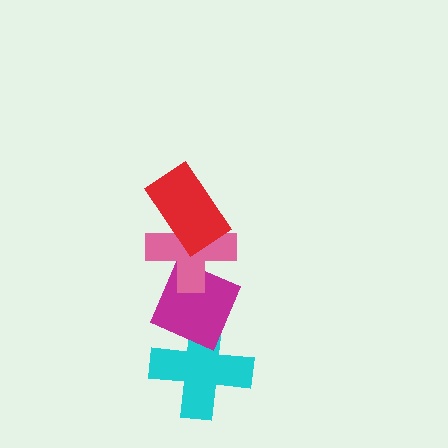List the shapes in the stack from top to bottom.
From top to bottom: the red rectangle, the pink cross, the magenta diamond, the cyan cross.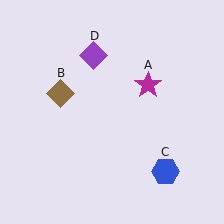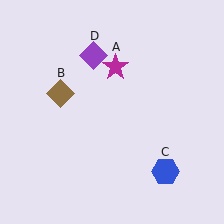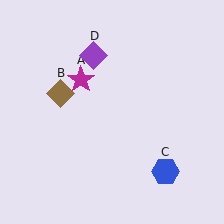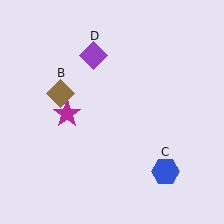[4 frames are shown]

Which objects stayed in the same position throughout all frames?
Brown diamond (object B) and blue hexagon (object C) and purple diamond (object D) remained stationary.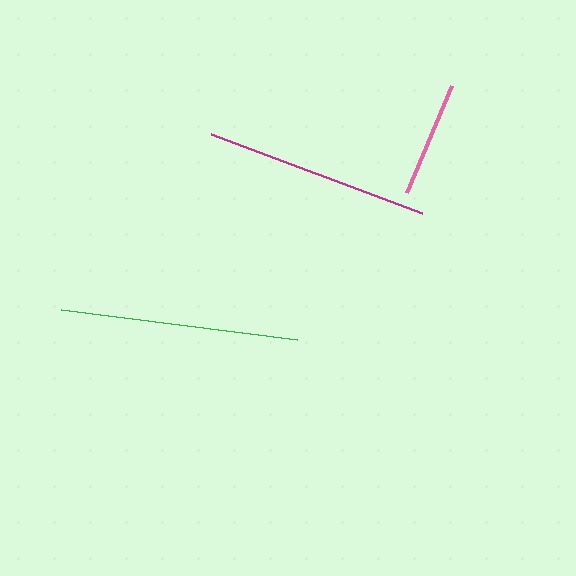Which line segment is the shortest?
The pink line is the shortest at approximately 116 pixels.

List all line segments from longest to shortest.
From longest to shortest: green, magenta, pink.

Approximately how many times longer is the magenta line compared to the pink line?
The magenta line is approximately 1.9 times the length of the pink line.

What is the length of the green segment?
The green segment is approximately 238 pixels long.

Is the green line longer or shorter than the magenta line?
The green line is longer than the magenta line.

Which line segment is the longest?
The green line is the longest at approximately 238 pixels.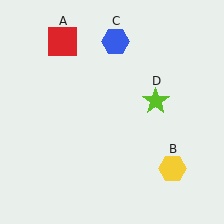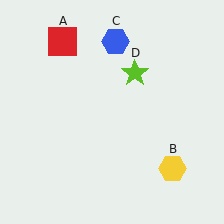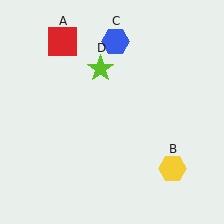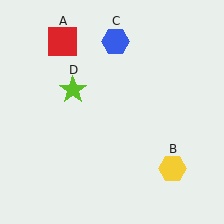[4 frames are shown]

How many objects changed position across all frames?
1 object changed position: lime star (object D).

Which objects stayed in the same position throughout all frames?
Red square (object A) and yellow hexagon (object B) and blue hexagon (object C) remained stationary.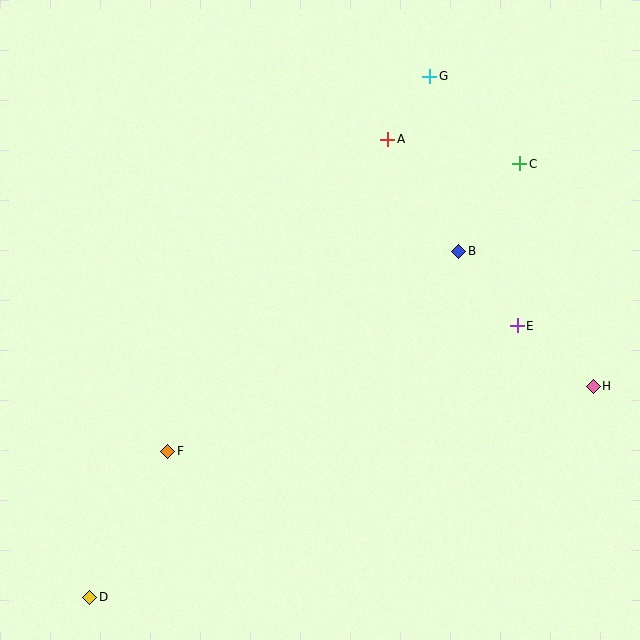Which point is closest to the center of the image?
Point B at (459, 251) is closest to the center.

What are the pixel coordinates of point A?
Point A is at (388, 139).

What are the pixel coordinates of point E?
Point E is at (517, 326).